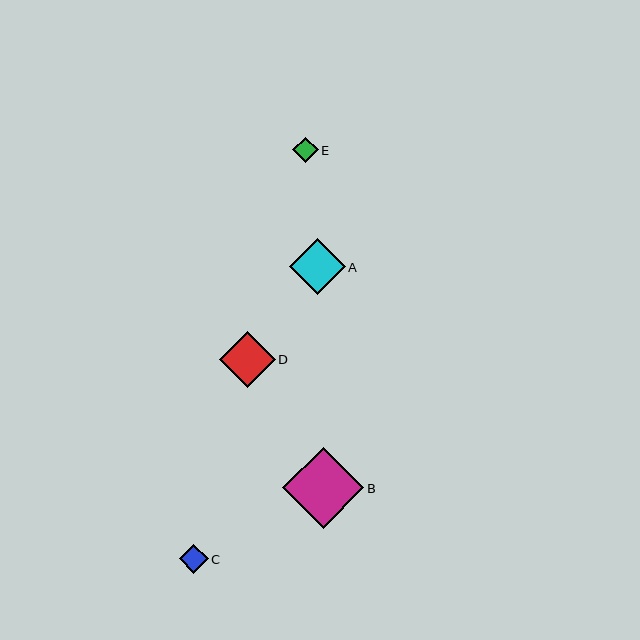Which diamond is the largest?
Diamond B is the largest with a size of approximately 81 pixels.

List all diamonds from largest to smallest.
From largest to smallest: B, D, A, C, E.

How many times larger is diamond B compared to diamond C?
Diamond B is approximately 2.8 times the size of diamond C.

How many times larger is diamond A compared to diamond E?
Diamond A is approximately 2.2 times the size of diamond E.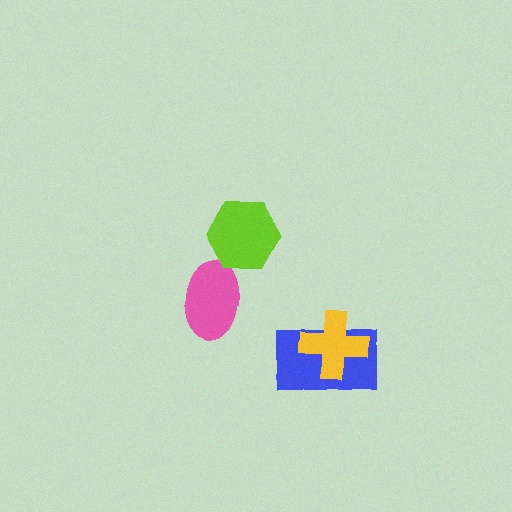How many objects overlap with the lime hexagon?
0 objects overlap with the lime hexagon.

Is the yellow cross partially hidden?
No, no other shape covers it.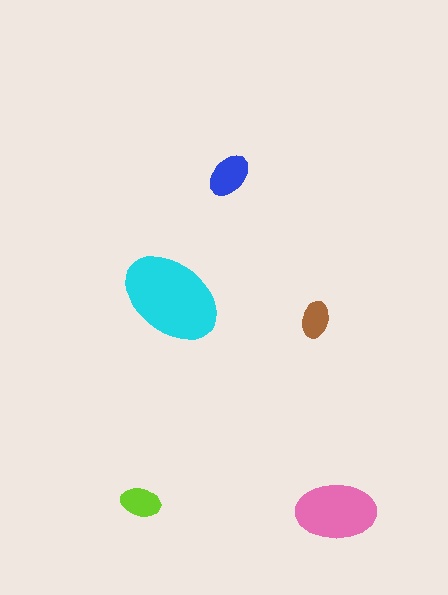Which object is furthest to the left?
The lime ellipse is leftmost.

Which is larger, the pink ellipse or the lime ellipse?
The pink one.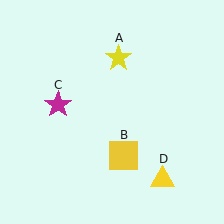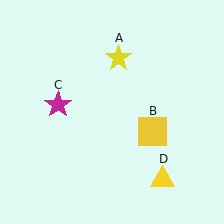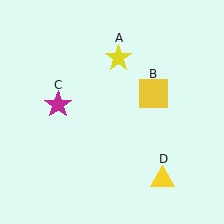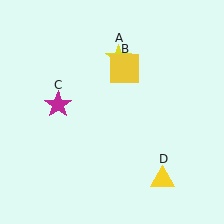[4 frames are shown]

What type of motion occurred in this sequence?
The yellow square (object B) rotated counterclockwise around the center of the scene.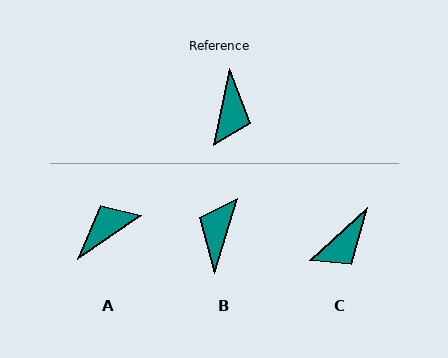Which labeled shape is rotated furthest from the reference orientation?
B, about 175 degrees away.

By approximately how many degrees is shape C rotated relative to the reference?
Approximately 36 degrees clockwise.